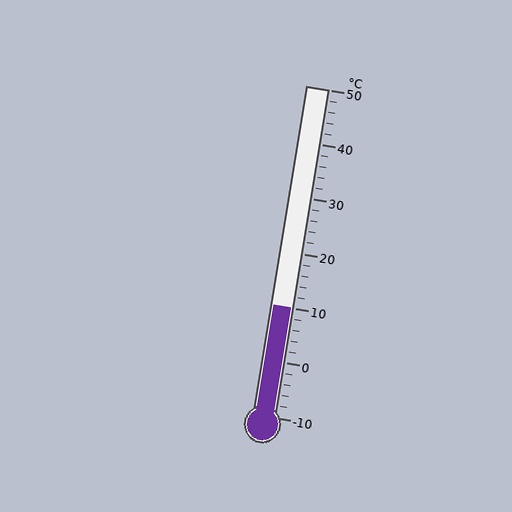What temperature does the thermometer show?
The thermometer shows approximately 10°C.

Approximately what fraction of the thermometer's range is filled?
The thermometer is filled to approximately 35% of its range.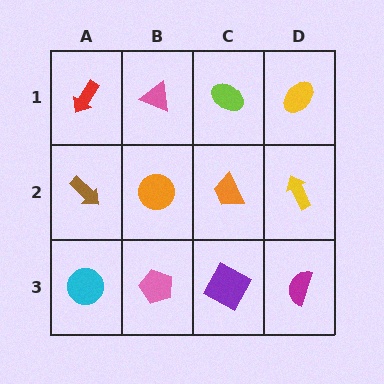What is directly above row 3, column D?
A yellow arrow.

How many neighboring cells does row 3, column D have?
2.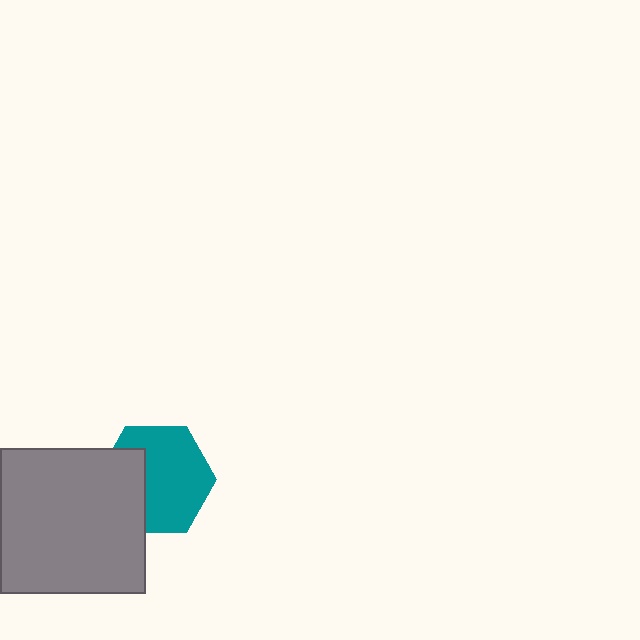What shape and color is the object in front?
The object in front is a gray square.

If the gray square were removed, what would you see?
You would see the complete teal hexagon.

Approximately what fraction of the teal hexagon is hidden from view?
Roughly 33% of the teal hexagon is hidden behind the gray square.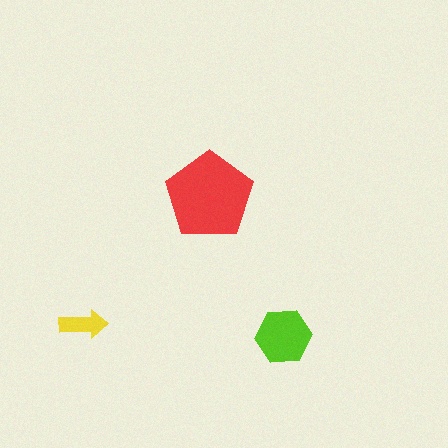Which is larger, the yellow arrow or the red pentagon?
The red pentagon.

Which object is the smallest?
The yellow arrow.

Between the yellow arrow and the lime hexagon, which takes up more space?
The lime hexagon.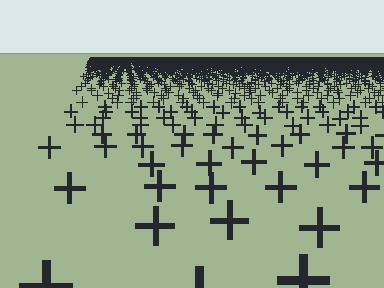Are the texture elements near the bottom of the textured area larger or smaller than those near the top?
Larger. Near the bottom, elements are closer to the viewer and appear at a bigger on-screen size.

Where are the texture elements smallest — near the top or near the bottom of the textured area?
Near the top.